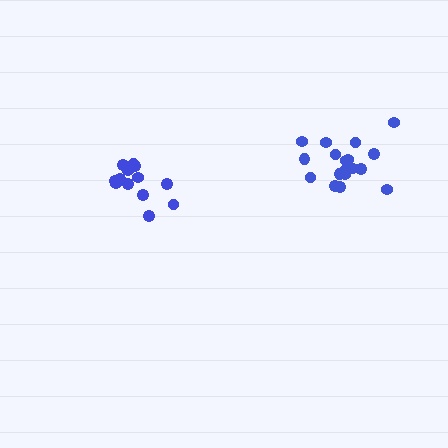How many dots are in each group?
Group 1: 13 dots, Group 2: 18 dots (31 total).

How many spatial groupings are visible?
There are 2 spatial groupings.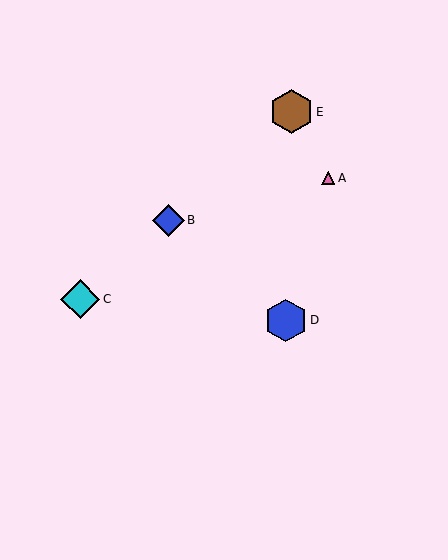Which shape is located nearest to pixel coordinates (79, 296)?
The cyan diamond (labeled C) at (80, 299) is nearest to that location.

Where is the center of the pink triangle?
The center of the pink triangle is at (328, 178).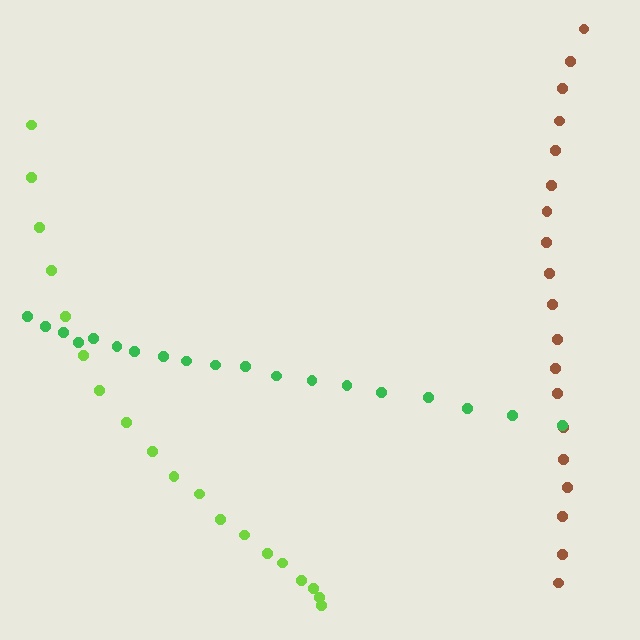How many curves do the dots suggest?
There are 3 distinct paths.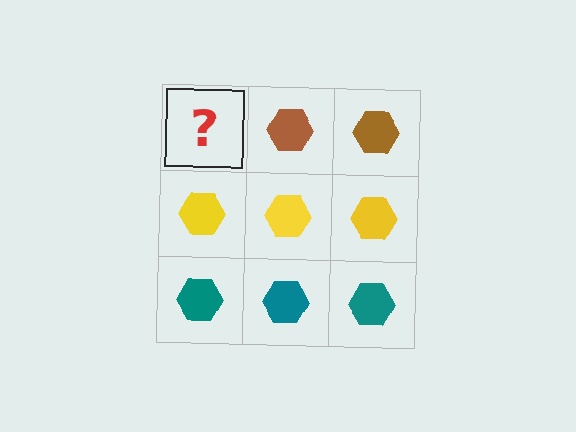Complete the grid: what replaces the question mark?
The question mark should be replaced with a brown hexagon.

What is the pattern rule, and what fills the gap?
The rule is that each row has a consistent color. The gap should be filled with a brown hexagon.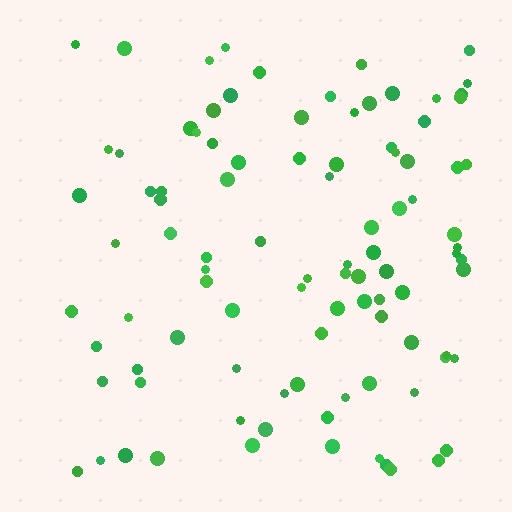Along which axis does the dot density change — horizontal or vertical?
Horizontal.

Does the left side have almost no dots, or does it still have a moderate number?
Still a moderate number, just noticeably fewer than the right.